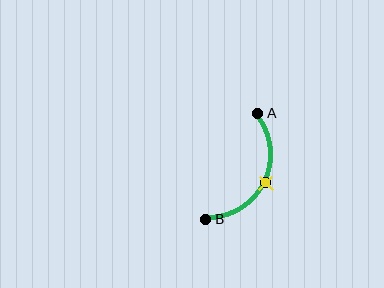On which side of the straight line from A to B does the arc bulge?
The arc bulges to the right of the straight line connecting A and B.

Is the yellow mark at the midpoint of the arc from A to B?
Yes. The yellow mark lies on the arc at equal arc-length from both A and B — it is the arc midpoint.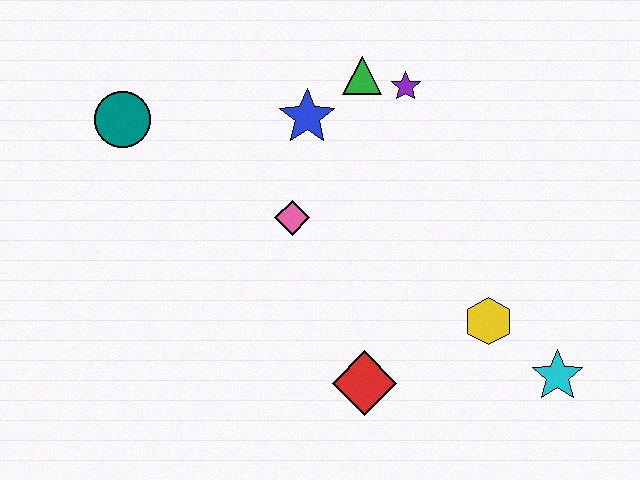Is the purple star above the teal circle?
Yes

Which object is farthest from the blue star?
The cyan star is farthest from the blue star.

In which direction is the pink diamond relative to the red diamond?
The pink diamond is above the red diamond.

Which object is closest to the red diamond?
The yellow hexagon is closest to the red diamond.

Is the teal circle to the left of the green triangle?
Yes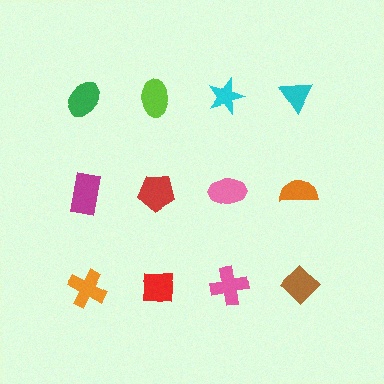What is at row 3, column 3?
A pink cross.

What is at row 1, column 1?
A green ellipse.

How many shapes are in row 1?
4 shapes.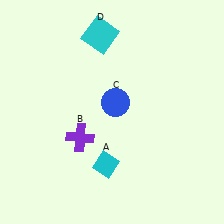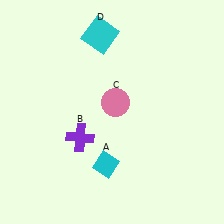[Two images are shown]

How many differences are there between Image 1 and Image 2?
There is 1 difference between the two images.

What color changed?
The circle (C) changed from blue in Image 1 to pink in Image 2.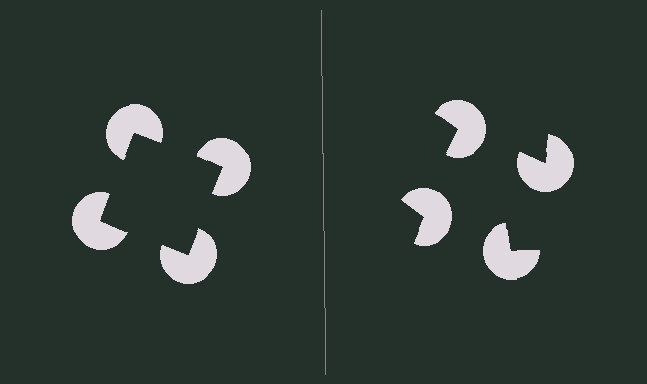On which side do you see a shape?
An illusory square appears on the left side. On the right side the wedge cuts are rotated, so no coherent shape forms.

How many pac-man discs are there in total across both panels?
8 — 4 on each side.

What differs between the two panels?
The pac-man discs are positioned identically on both sides; only the wedge orientations differ. On the left they align to a square; on the right they are misaligned.